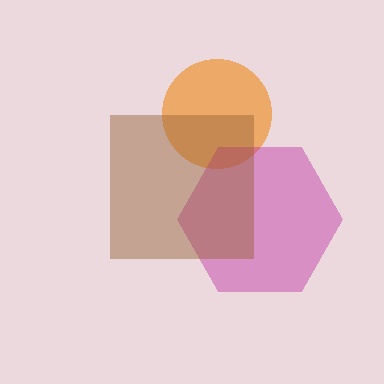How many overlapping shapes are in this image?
There are 3 overlapping shapes in the image.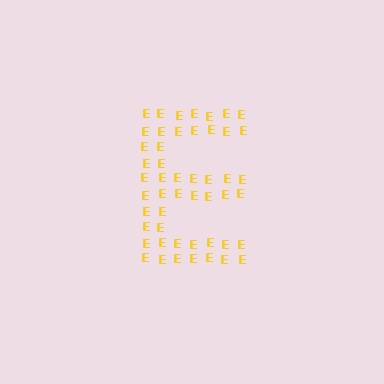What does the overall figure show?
The overall figure shows the letter E.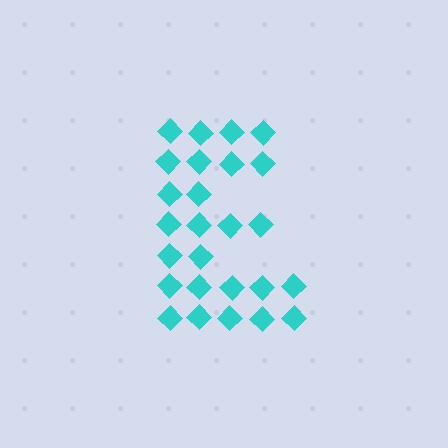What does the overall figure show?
The overall figure shows the letter E.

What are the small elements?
The small elements are diamonds.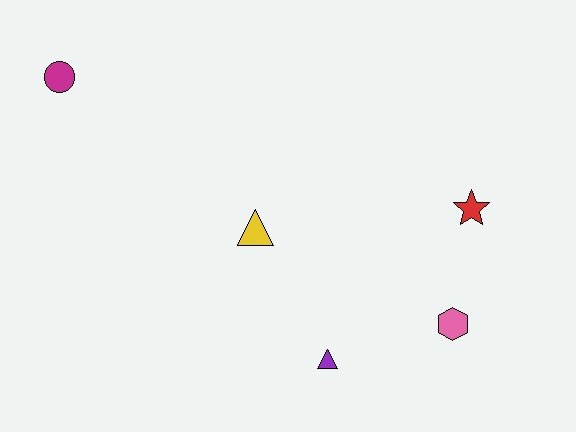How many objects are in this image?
There are 5 objects.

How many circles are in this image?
There is 1 circle.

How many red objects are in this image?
There is 1 red object.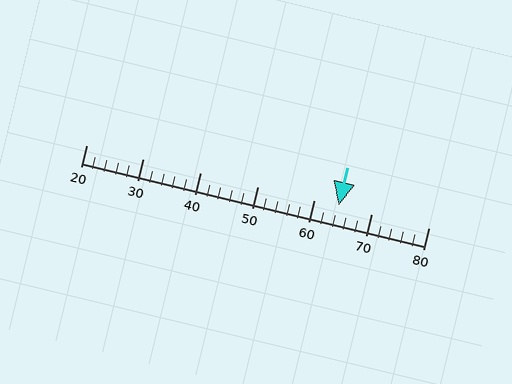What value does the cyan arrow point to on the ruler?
The cyan arrow points to approximately 64.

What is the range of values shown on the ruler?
The ruler shows values from 20 to 80.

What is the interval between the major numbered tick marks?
The major tick marks are spaced 10 units apart.